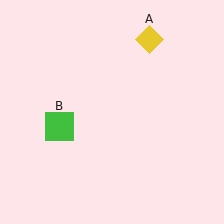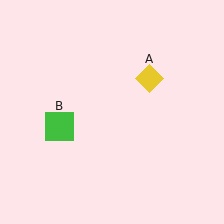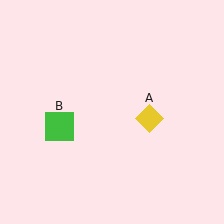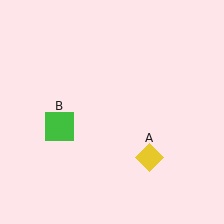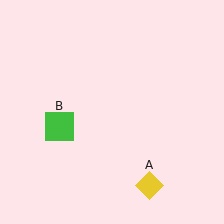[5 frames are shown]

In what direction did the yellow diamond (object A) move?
The yellow diamond (object A) moved down.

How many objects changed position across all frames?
1 object changed position: yellow diamond (object A).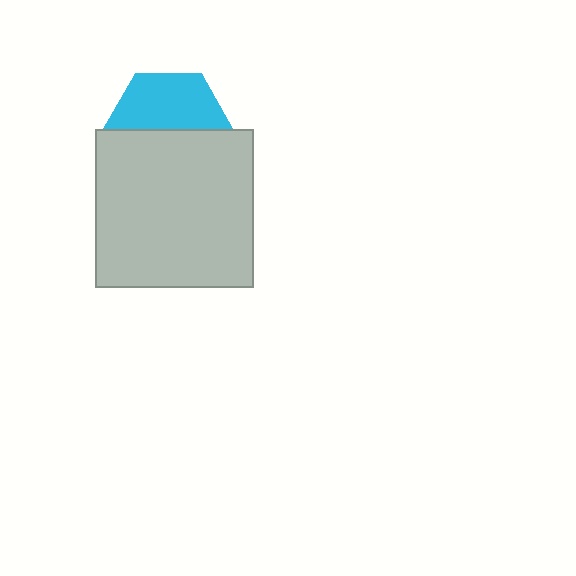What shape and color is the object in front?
The object in front is a light gray square.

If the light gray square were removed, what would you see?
You would see the complete cyan hexagon.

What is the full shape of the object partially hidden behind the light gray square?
The partially hidden object is a cyan hexagon.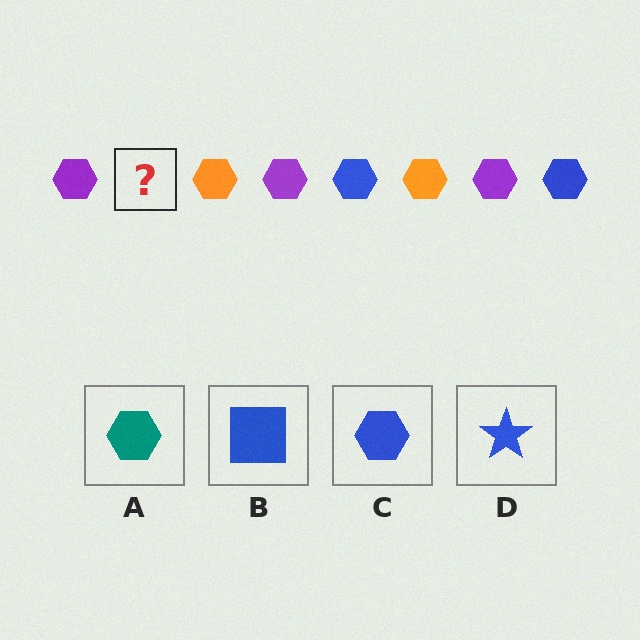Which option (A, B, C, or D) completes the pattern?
C.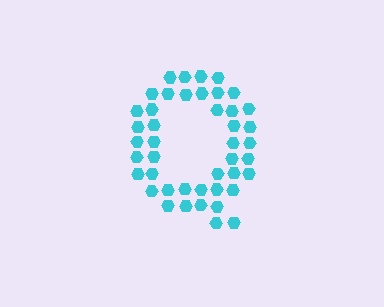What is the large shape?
The large shape is the letter Q.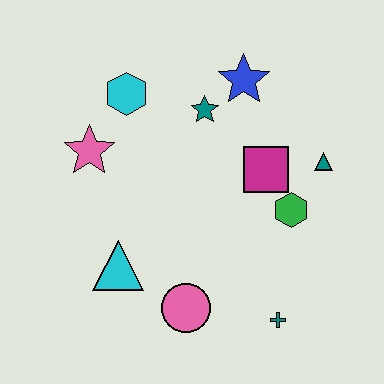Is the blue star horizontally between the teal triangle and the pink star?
Yes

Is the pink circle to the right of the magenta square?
No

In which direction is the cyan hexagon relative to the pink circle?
The cyan hexagon is above the pink circle.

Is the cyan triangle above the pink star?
No